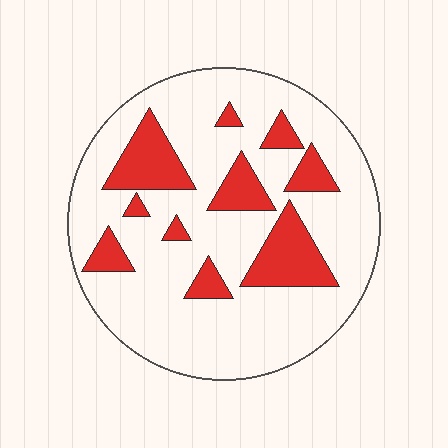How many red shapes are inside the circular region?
10.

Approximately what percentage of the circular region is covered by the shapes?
Approximately 20%.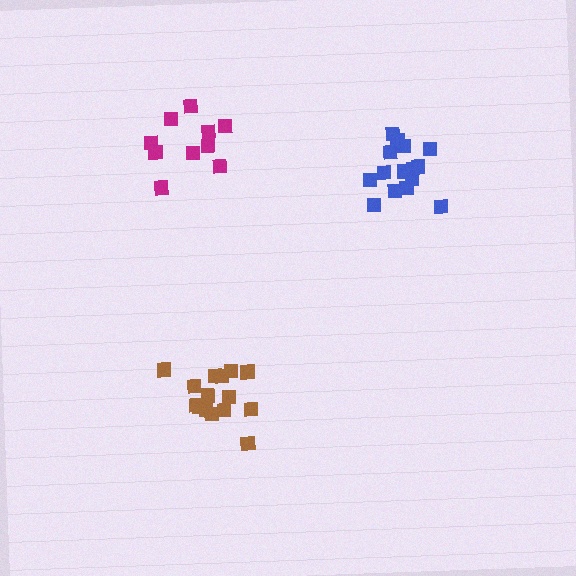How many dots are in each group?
Group 1: 15 dots, Group 2: 15 dots, Group 3: 10 dots (40 total).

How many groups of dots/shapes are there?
There are 3 groups.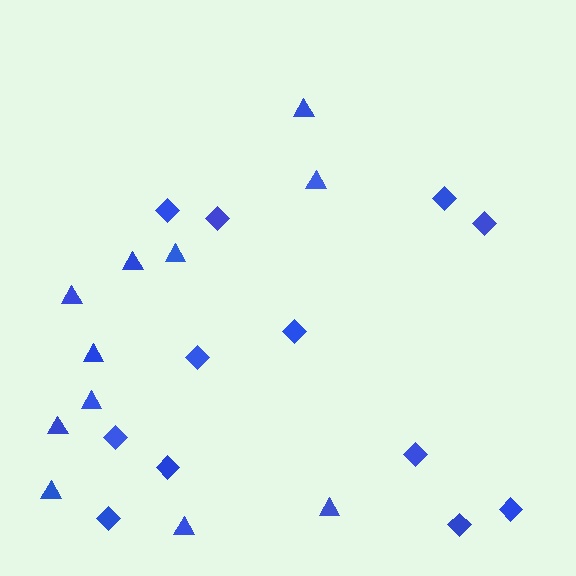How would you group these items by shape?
There are 2 groups: one group of diamonds (12) and one group of triangles (11).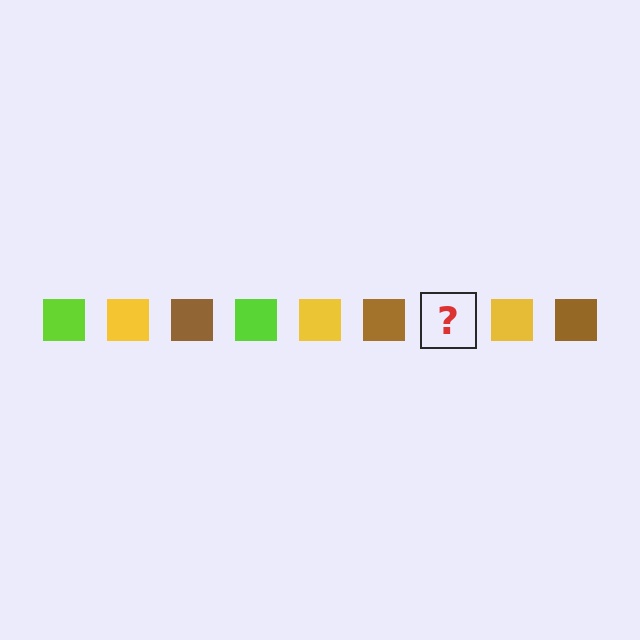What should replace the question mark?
The question mark should be replaced with a lime square.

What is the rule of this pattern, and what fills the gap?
The rule is that the pattern cycles through lime, yellow, brown squares. The gap should be filled with a lime square.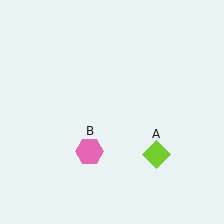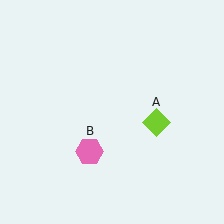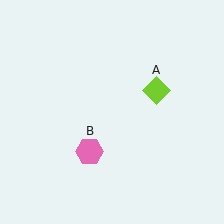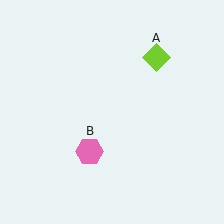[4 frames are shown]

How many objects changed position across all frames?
1 object changed position: lime diamond (object A).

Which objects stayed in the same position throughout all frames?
Pink hexagon (object B) remained stationary.